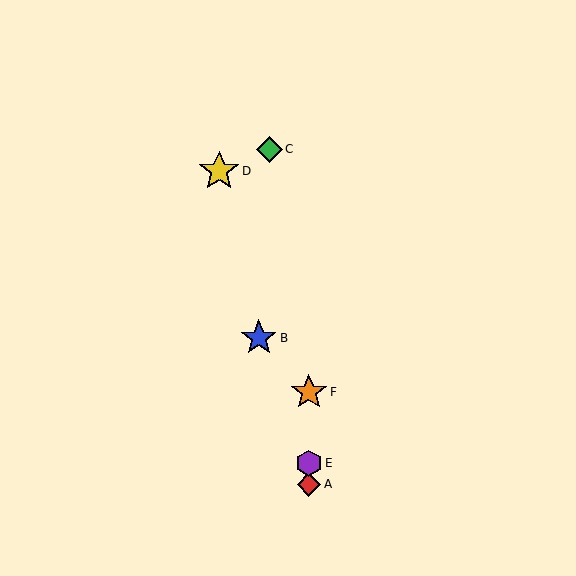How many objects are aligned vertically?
3 objects (A, E, F) are aligned vertically.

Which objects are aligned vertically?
Objects A, E, F are aligned vertically.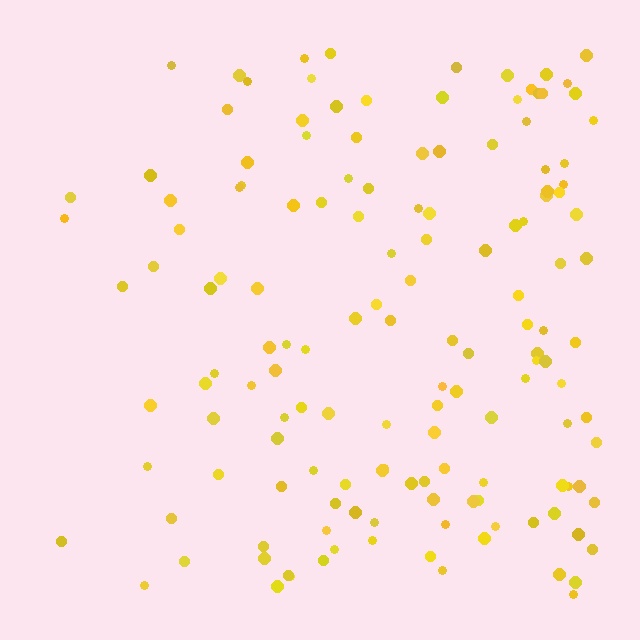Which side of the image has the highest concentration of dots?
The right.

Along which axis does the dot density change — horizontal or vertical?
Horizontal.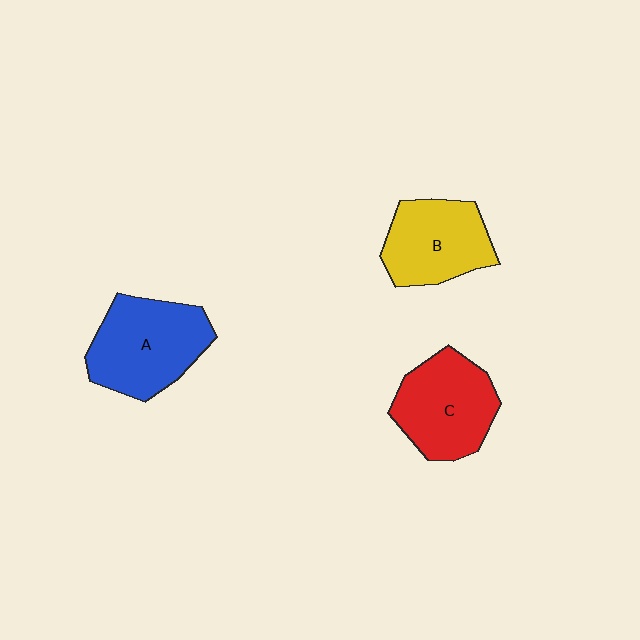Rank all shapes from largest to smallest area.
From largest to smallest: A (blue), C (red), B (yellow).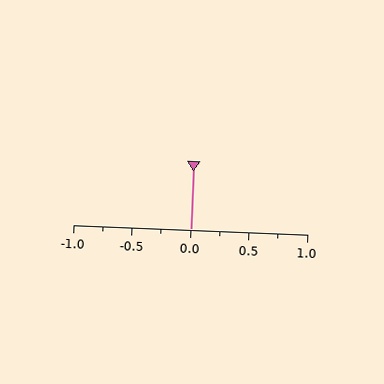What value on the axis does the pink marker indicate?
The marker indicates approximately 0.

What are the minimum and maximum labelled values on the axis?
The axis runs from -1.0 to 1.0.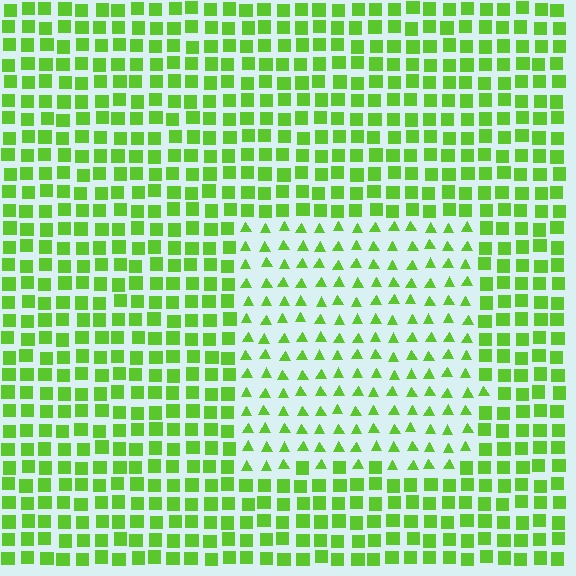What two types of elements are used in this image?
The image uses triangles inside the rectangle region and squares outside it.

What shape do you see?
I see a rectangle.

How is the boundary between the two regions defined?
The boundary is defined by a change in element shape: triangles inside vs. squares outside. All elements share the same color and spacing.